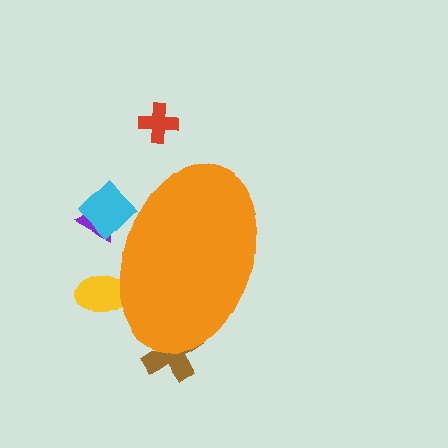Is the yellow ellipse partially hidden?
Yes, the yellow ellipse is partially hidden behind the orange ellipse.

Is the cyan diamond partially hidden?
Yes, the cyan diamond is partially hidden behind the orange ellipse.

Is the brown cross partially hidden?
Yes, the brown cross is partially hidden behind the orange ellipse.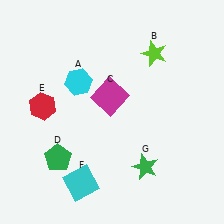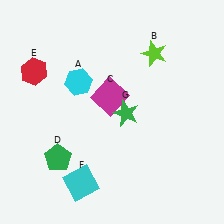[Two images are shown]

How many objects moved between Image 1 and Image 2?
2 objects moved between the two images.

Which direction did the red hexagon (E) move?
The red hexagon (E) moved up.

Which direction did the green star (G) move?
The green star (G) moved up.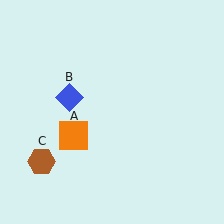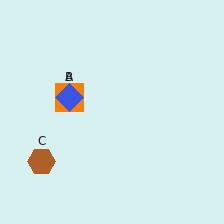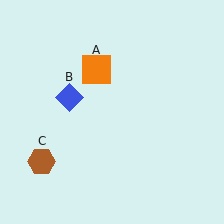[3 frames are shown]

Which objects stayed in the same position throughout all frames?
Blue diamond (object B) and brown hexagon (object C) remained stationary.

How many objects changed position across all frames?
1 object changed position: orange square (object A).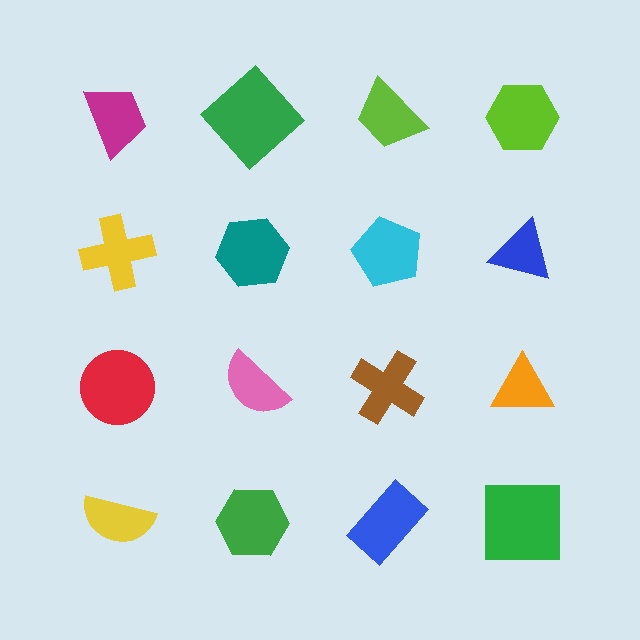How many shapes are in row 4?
4 shapes.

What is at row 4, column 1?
A yellow semicircle.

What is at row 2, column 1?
A yellow cross.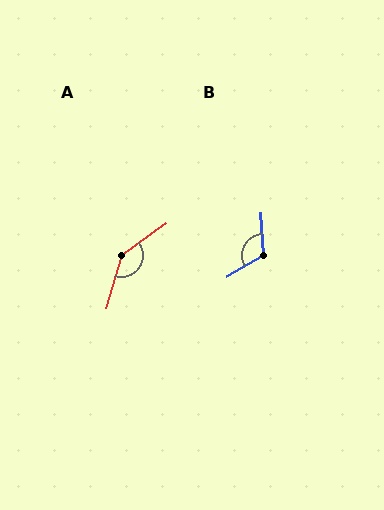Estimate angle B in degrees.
Approximately 117 degrees.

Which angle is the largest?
A, at approximately 142 degrees.